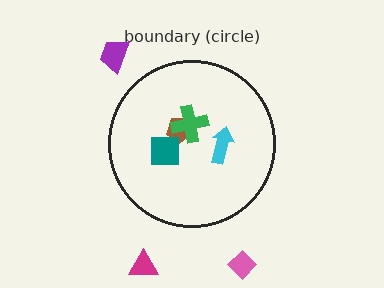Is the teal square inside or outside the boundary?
Inside.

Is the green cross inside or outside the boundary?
Inside.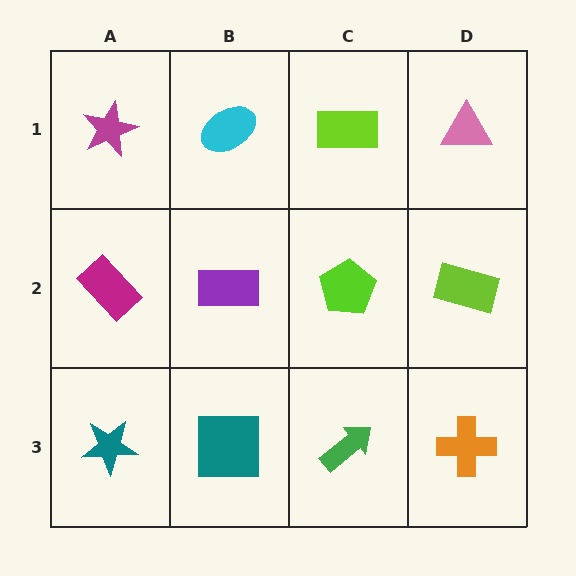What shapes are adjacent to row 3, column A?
A magenta rectangle (row 2, column A), a teal square (row 3, column B).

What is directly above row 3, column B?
A purple rectangle.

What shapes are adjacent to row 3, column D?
A lime rectangle (row 2, column D), a green arrow (row 3, column C).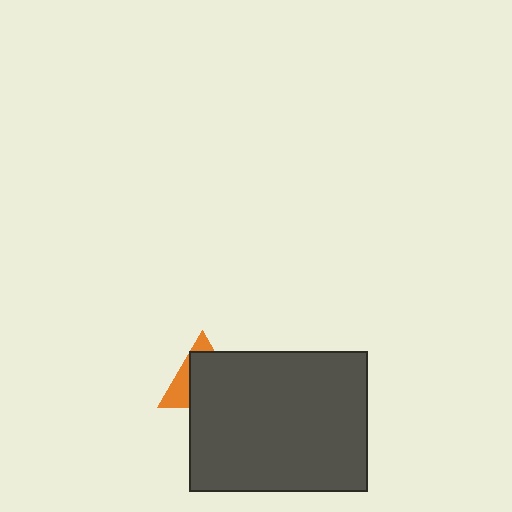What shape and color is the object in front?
The object in front is a dark gray rectangle.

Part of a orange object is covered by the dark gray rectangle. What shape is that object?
It is a triangle.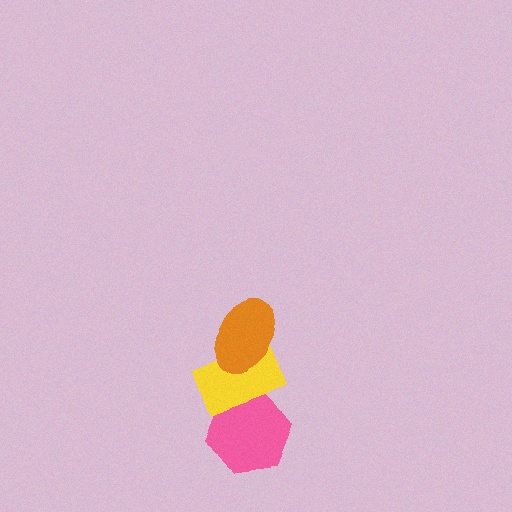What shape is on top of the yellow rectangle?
The orange ellipse is on top of the yellow rectangle.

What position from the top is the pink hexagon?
The pink hexagon is 3rd from the top.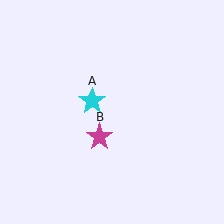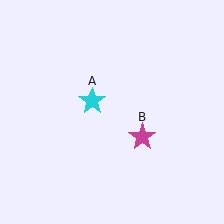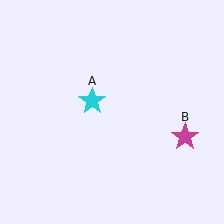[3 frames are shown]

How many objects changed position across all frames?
1 object changed position: magenta star (object B).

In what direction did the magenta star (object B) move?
The magenta star (object B) moved right.